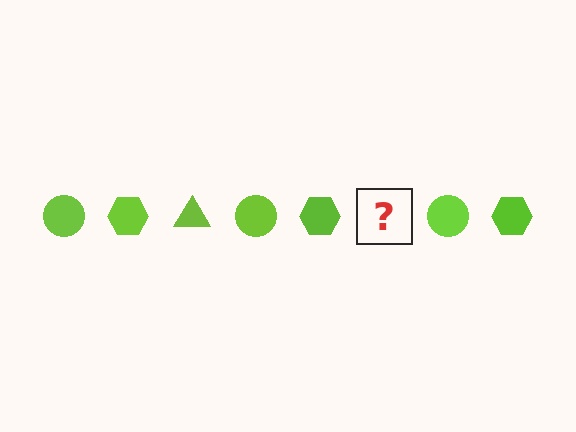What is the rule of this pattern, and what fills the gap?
The rule is that the pattern cycles through circle, hexagon, triangle shapes in lime. The gap should be filled with a lime triangle.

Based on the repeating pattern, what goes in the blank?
The blank should be a lime triangle.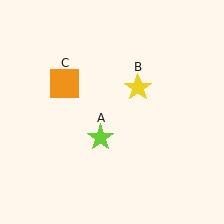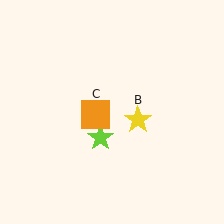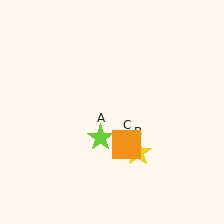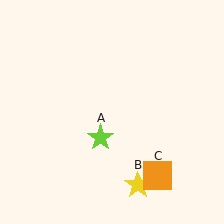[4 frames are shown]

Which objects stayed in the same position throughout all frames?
Lime star (object A) remained stationary.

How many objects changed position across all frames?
2 objects changed position: yellow star (object B), orange square (object C).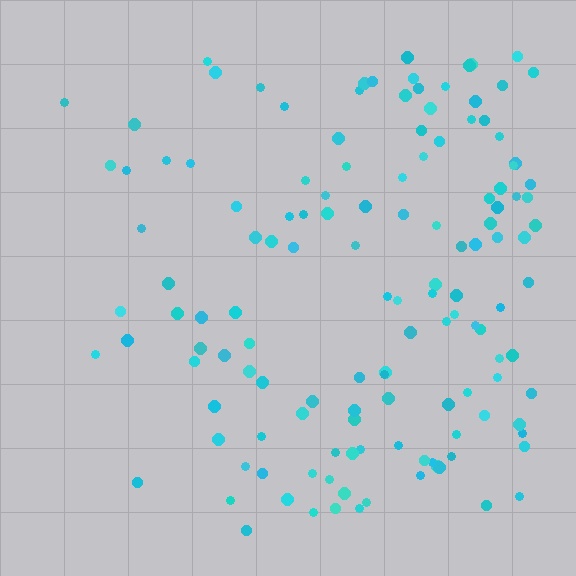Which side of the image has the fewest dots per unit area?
The left.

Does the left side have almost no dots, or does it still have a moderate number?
Still a moderate number, just noticeably fewer than the right.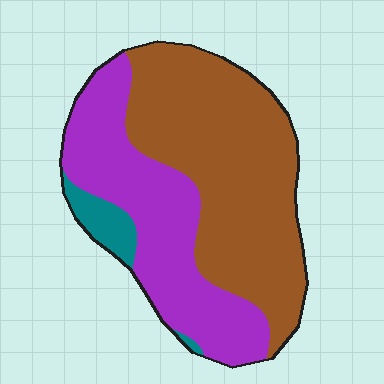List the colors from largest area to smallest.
From largest to smallest: brown, purple, teal.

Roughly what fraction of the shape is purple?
Purple covers about 40% of the shape.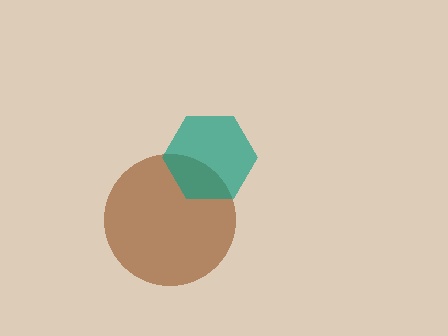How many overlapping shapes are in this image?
There are 2 overlapping shapes in the image.